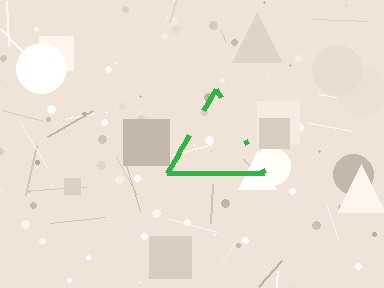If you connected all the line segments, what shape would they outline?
They would outline a triangle.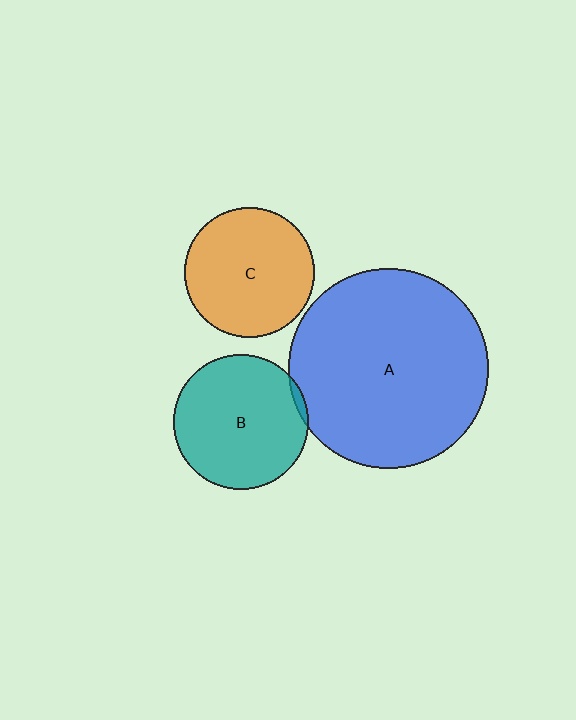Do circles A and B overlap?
Yes.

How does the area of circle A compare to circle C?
Approximately 2.4 times.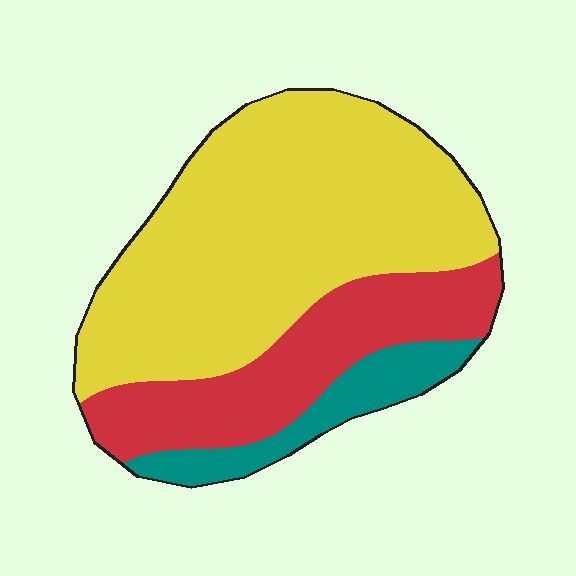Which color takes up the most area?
Yellow, at roughly 60%.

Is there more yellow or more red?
Yellow.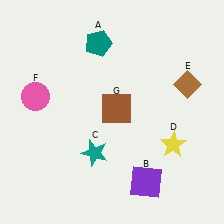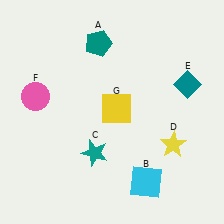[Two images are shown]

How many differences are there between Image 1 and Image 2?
There are 3 differences between the two images.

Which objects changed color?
B changed from purple to cyan. E changed from brown to teal. G changed from brown to yellow.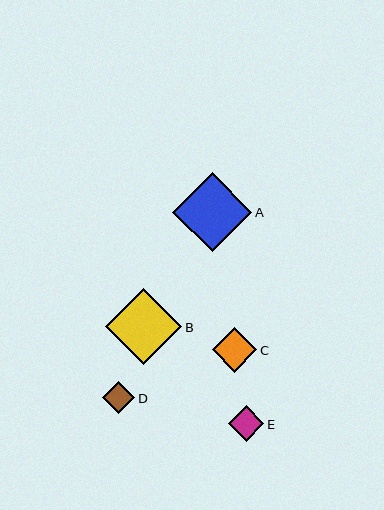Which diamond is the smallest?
Diamond D is the smallest with a size of approximately 32 pixels.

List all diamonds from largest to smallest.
From largest to smallest: A, B, C, E, D.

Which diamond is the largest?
Diamond A is the largest with a size of approximately 79 pixels.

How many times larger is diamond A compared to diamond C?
Diamond A is approximately 1.8 times the size of diamond C.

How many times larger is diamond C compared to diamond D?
Diamond C is approximately 1.4 times the size of diamond D.